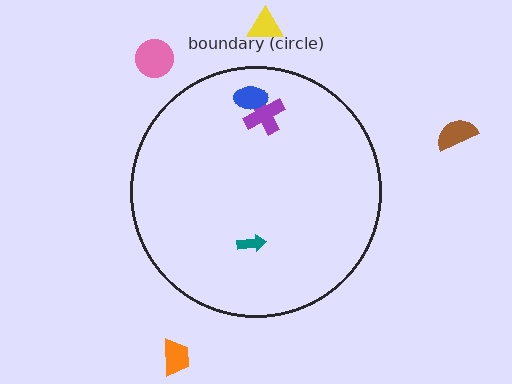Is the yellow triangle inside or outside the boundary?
Outside.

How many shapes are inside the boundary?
3 inside, 4 outside.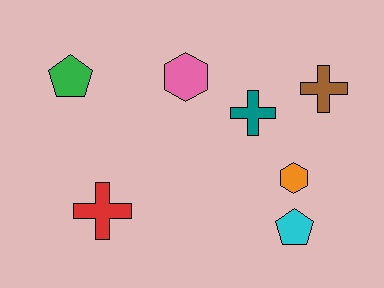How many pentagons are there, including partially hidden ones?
There are 2 pentagons.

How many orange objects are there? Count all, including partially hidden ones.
There is 1 orange object.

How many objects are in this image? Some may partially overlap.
There are 7 objects.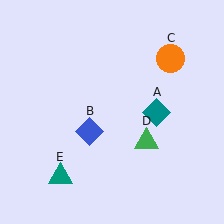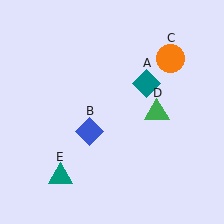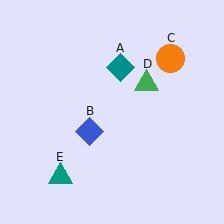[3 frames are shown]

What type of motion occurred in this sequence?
The teal diamond (object A), green triangle (object D) rotated counterclockwise around the center of the scene.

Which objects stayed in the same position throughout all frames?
Blue diamond (object B) and orange circle (object C) and teal triangle (object E) remained stationary.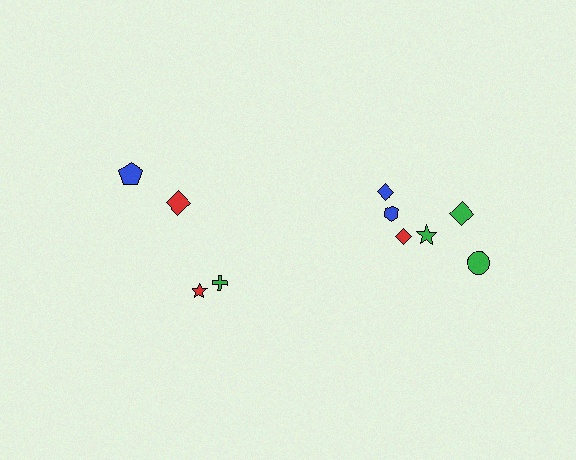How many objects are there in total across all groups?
There are 10 objects.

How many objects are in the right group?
There are 6 objects.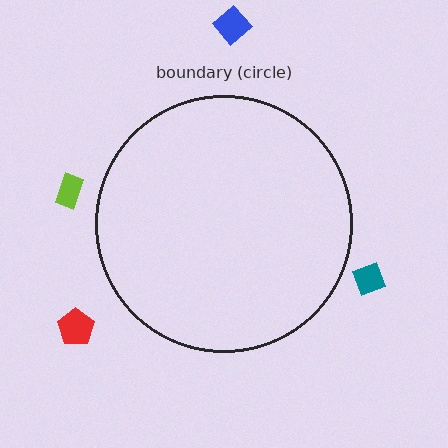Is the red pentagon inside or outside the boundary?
Outside.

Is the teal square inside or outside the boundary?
Outside.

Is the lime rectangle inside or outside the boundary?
Outside.